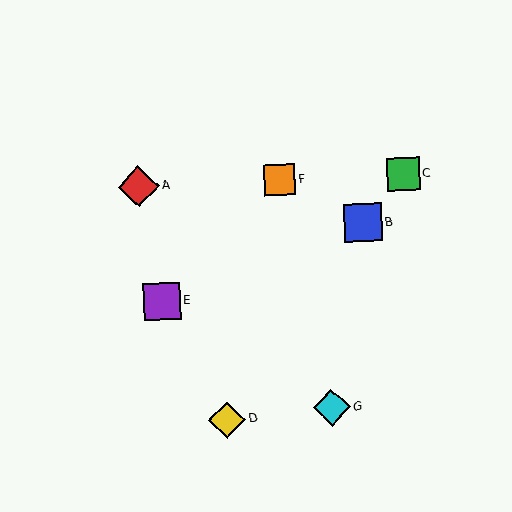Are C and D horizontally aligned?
No, C is at y≈174 and D is at y≈420.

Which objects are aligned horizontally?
Objects A, C, F are aligned horizontally.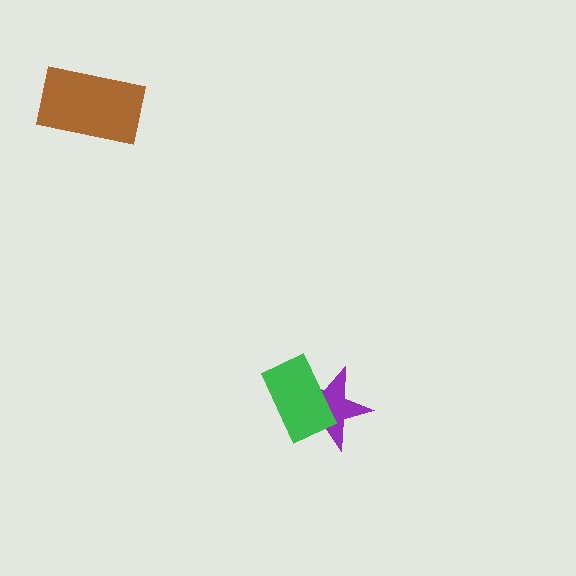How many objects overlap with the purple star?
1 object overlaps with the purple star.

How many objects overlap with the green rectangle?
1 object overlaps with the green rectangle.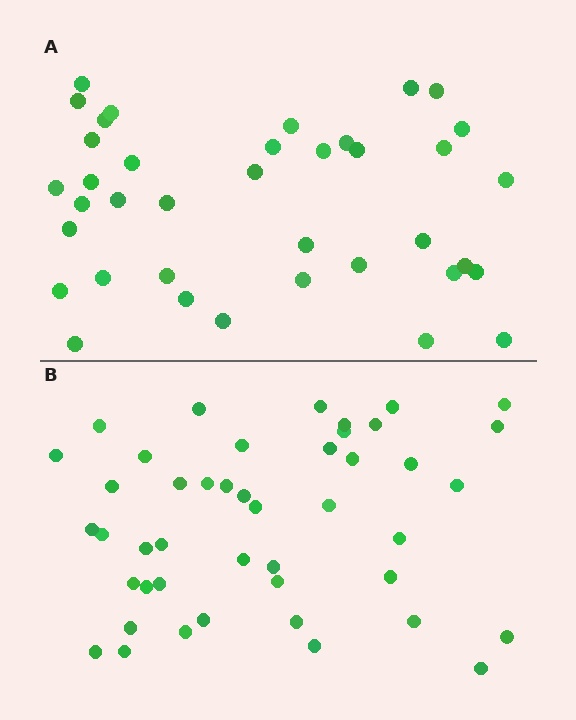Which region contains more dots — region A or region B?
Region B (the bottom region) has more dots.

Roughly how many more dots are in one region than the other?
Region B has roughly 8 or so more dots than region A.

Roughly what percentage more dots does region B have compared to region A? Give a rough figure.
About 20% more.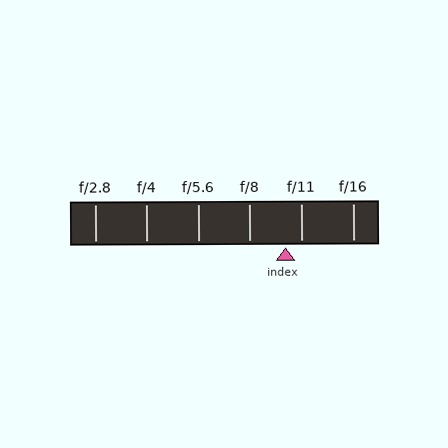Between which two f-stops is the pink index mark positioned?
The index mark is between f/8 and f/11.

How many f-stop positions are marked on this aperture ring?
There are 6 f-stop positions marked.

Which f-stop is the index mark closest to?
The index mark is closest to f/11.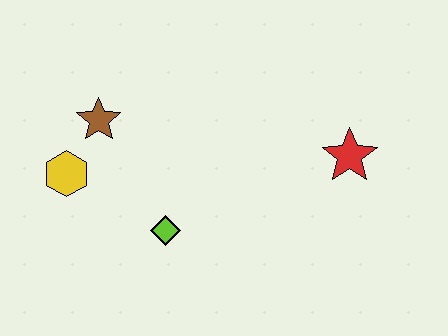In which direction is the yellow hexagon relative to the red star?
The yellow hexagon is to the left of the red star.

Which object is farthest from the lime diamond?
The red star is farthest from the lime diamond.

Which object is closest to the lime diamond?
The yellow hexagon is closest to the lime diamond.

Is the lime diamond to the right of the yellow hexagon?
Yes